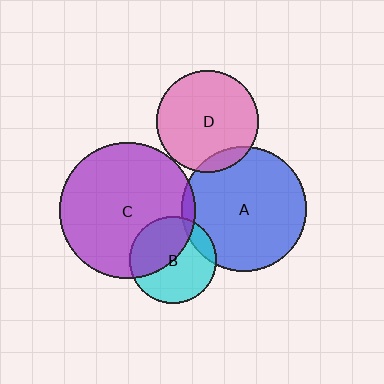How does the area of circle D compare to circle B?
Approximately 1.4 times.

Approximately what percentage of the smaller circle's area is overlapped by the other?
Approximately 10%.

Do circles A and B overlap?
Yes.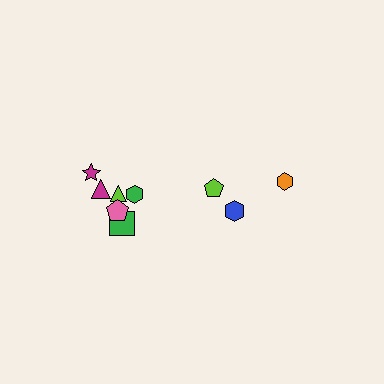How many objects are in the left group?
There are 6 objects.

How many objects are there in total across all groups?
There are 9 objects.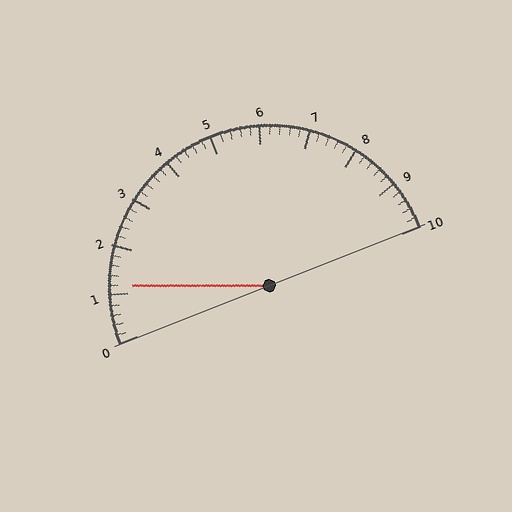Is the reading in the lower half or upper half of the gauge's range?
The reading is in the lower half of the range (0 to 10).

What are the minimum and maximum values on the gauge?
The gauge ranges from 0 to 10.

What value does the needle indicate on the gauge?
The needle indicates approximately 1.2.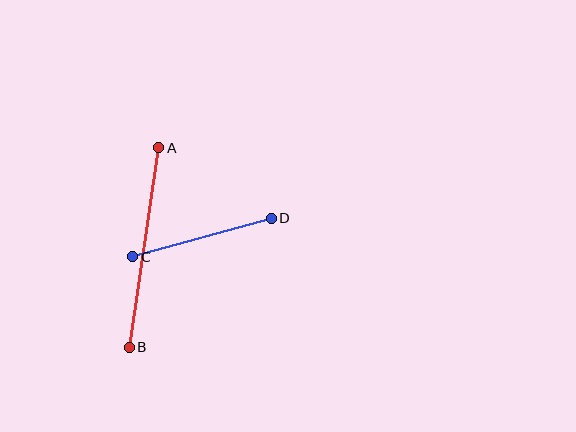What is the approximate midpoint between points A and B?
The midpoint is at approximately (144, 247) pixels.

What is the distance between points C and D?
The distance is approximately 144 pixels.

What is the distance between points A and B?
The distance is approximately 202 pixels.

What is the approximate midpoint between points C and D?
The midpoint is at approximately (202, 237) pixels.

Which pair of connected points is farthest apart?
Points A and B are farthest apart.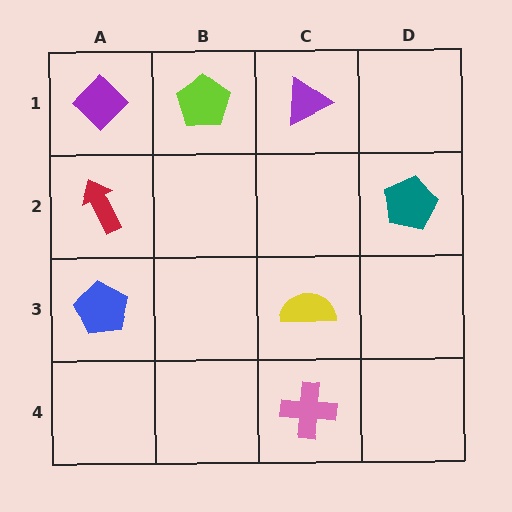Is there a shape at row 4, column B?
No, that cell is empty.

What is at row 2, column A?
A red arrow.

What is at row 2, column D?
A teal pentagon.